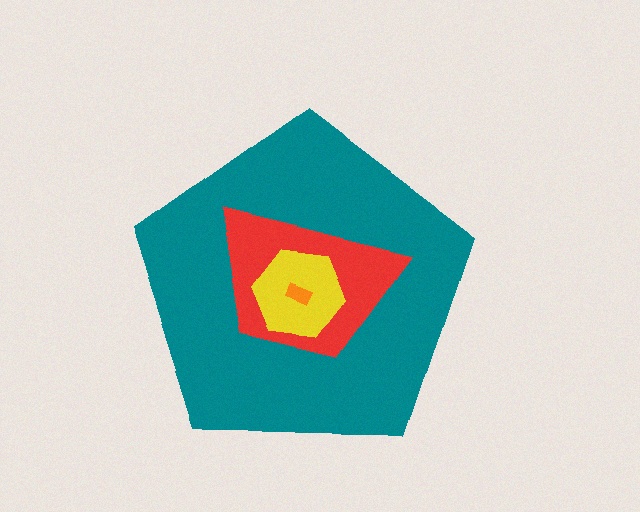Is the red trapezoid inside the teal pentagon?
Yes.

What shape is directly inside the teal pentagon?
The red trapezoid.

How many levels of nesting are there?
4.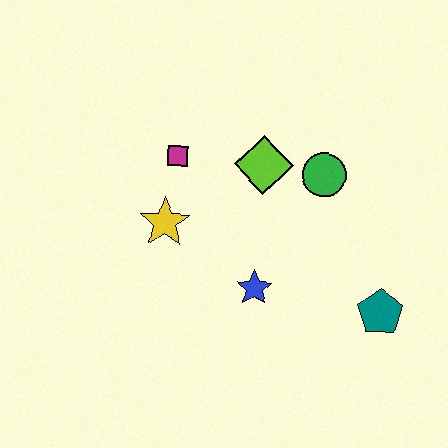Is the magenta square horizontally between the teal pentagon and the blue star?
No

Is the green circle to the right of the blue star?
Yes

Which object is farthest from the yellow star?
The teal pentagon is farthest from the yellow star.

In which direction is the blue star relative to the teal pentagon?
The blue star is to the left of the teal pentagon.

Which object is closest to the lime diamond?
The green circle is closest to the lime diamond.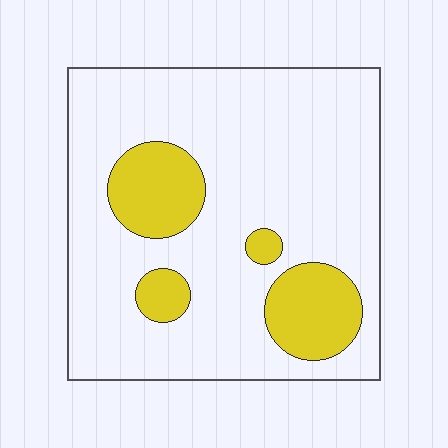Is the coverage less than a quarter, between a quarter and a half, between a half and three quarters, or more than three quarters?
Less than a quarter.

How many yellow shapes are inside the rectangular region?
4.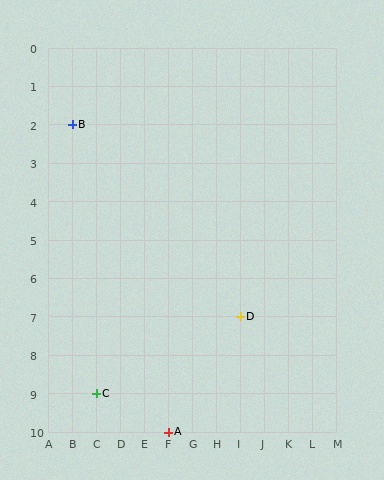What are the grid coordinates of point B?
Point B is at grid coordinates (B, 2).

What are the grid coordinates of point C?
Point C is at grid coordinates (C, 9).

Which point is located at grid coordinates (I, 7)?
Point D is at (I, 7).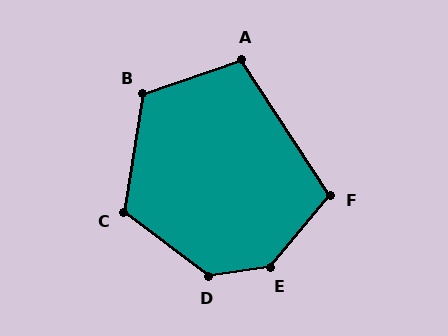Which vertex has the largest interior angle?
E, at approximately 138 degrees.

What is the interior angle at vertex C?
Approximately 118 degrees (obtuse).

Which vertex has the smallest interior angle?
A, at approximately 104 degrees.